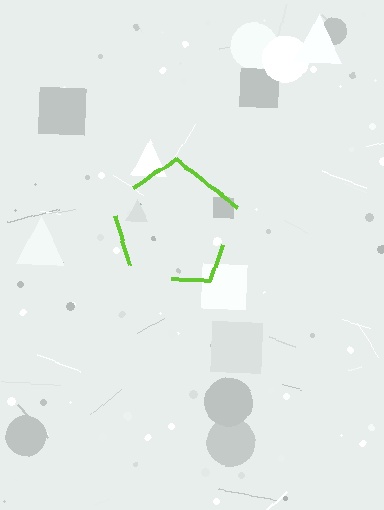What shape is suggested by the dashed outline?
The dashed outline suggests a pentagon.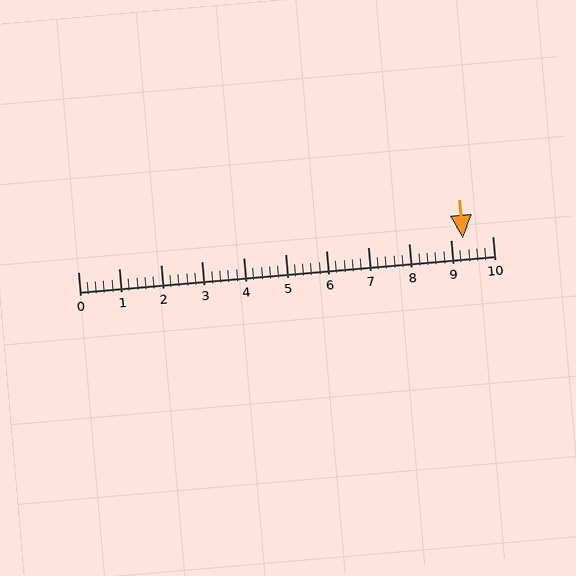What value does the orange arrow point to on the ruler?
The orange arrow points to approximately 9.3.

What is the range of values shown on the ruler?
The ruler shows values from 0 to 10.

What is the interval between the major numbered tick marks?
The major tick marks are spaced 1 units apart.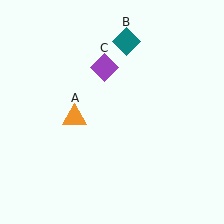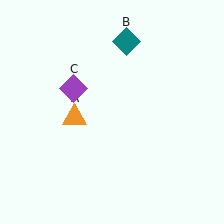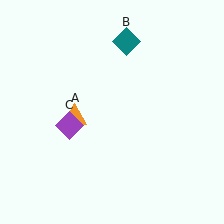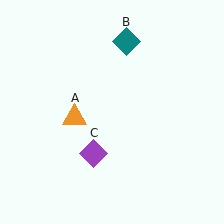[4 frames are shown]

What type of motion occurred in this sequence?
The purple diamond (object C) rotated counterclockwise around the center of the scene.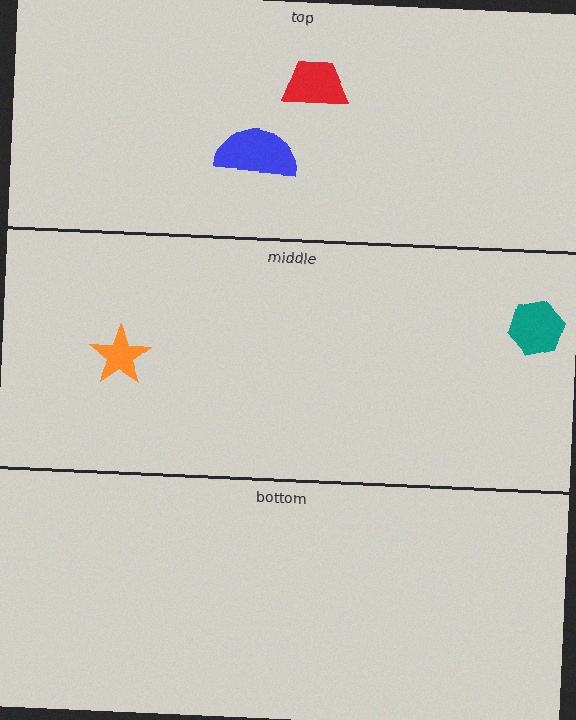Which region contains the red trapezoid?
The top region.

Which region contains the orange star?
The middle region.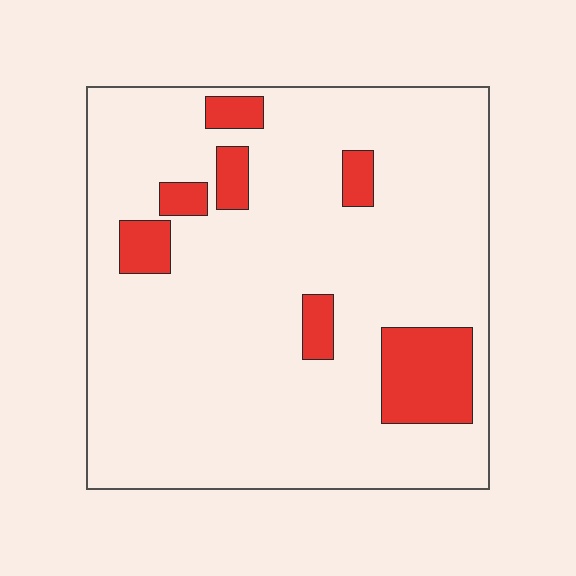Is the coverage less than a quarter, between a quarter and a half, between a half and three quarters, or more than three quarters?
Less than a quarter.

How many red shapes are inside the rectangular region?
7.